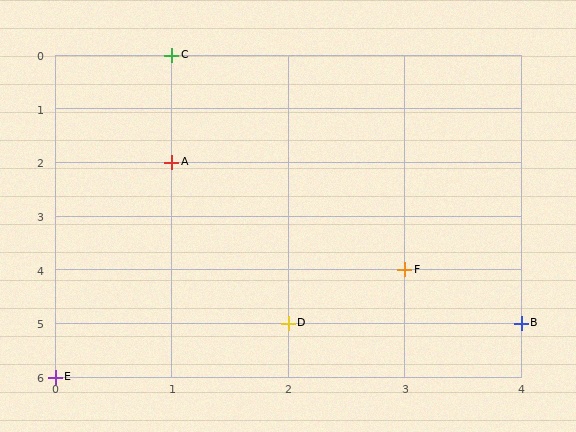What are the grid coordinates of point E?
Point E is at grid coordinates (0, 6).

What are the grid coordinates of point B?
Point B is at grid coordinates (4, 5).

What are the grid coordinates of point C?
Point C is at grid coordinates (1, 0).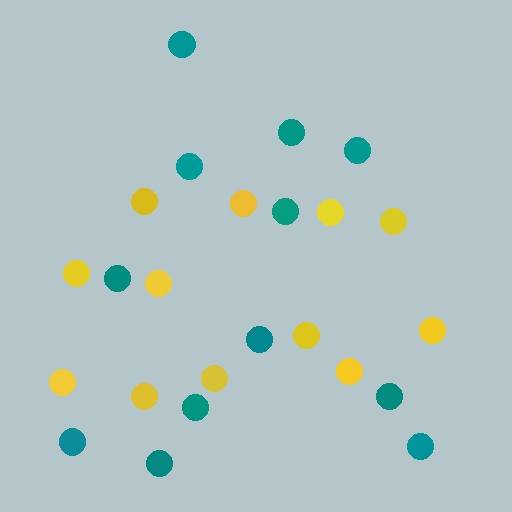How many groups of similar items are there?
There are 2 groups: one group of yellow circles (12) and one group of teal circles (12).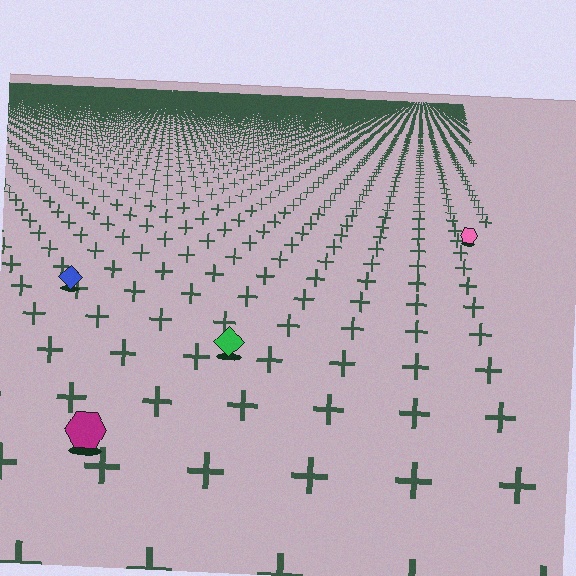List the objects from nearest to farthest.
From nearest to farthest: the magenta hexagon, the green diamond, the blue diamond, the pink hexagon.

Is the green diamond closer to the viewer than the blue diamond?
Yes. The green diamond is closer — you can tell from the texture gradient: the ground texture is coarser near it.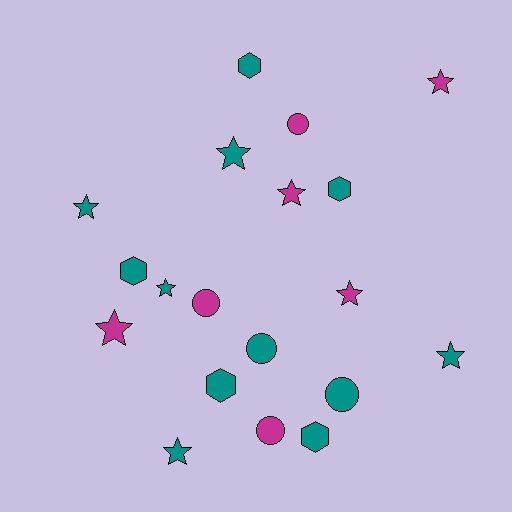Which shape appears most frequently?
Star, with 9 objects.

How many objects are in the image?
There are 19 objects.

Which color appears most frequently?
Teal, with 12 objects.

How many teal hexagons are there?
There are 5 teal hexagons.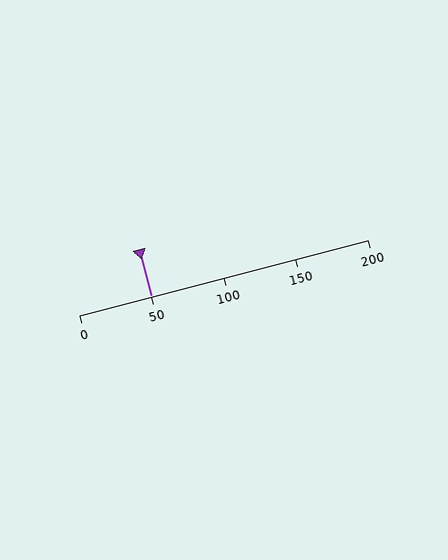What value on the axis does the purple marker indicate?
The marker indicates approximately 50.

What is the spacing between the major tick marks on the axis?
The major ticks are spaced 50 apart.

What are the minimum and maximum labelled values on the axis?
The axis runs from 0 to 200.